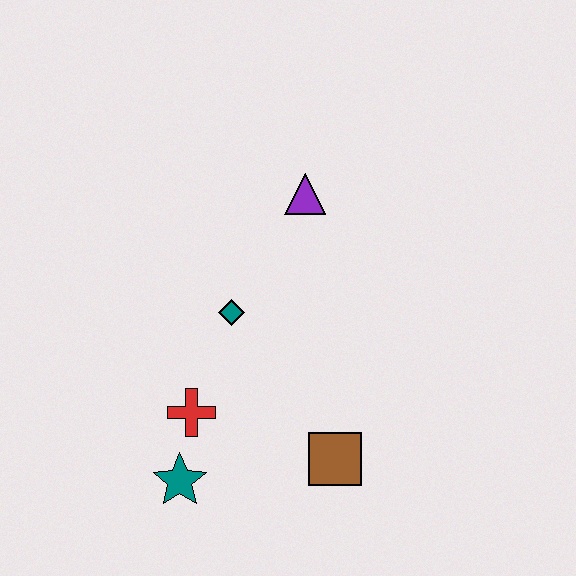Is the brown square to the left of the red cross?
No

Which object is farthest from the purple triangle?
The teal star is farthest from the purple triangle.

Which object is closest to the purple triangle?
The teal diamond is closest to the purple triangle.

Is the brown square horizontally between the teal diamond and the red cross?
No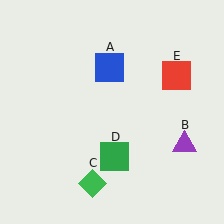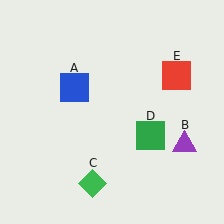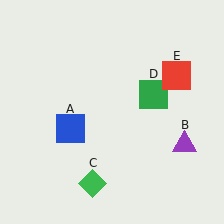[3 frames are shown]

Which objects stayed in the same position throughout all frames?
Purple triangle (object B) and green diamond (object C) and red square (object E) remained stationary.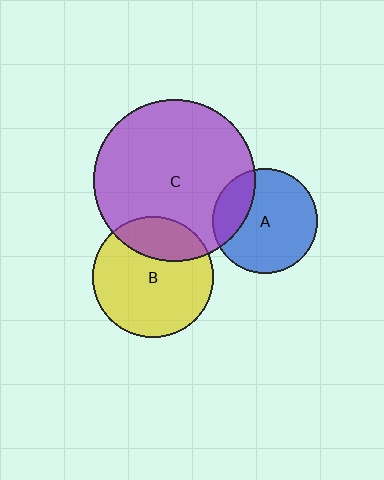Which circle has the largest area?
Circle C (purple).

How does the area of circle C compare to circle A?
Approximately 2.3 times.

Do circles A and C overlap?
Yes.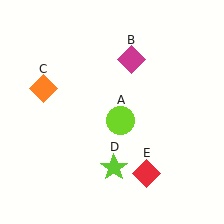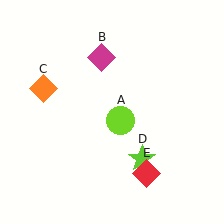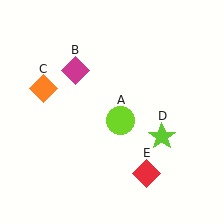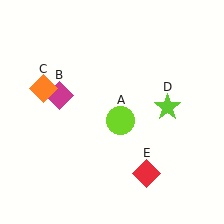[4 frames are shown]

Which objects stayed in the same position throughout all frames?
Lime circle (object A) and orange diamond (object C) and red diamond (object E) remained stationary.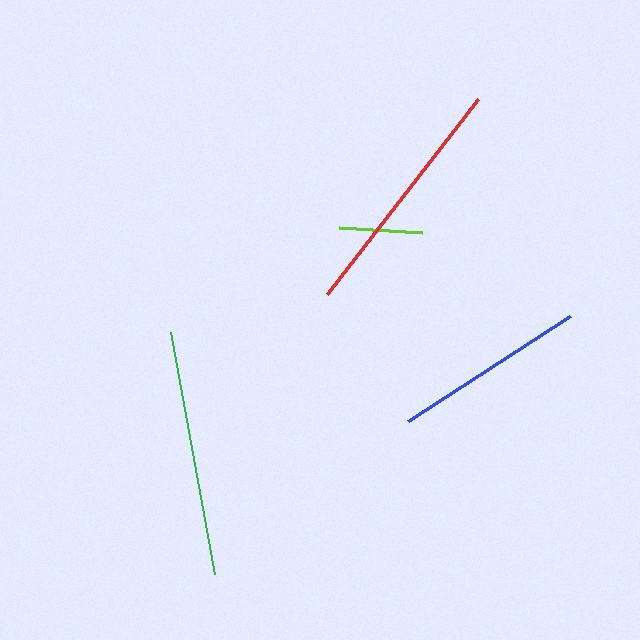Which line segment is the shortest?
The lime line is the shortest at approximately 84 pixels.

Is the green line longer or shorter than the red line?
The red line is longer than the green line.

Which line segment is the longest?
The red line is the longest at approximately 247 pixels.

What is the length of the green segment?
The green segment is approximately 246 pixels long.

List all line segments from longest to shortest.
From longest to shortest: red, green, blue, lime.